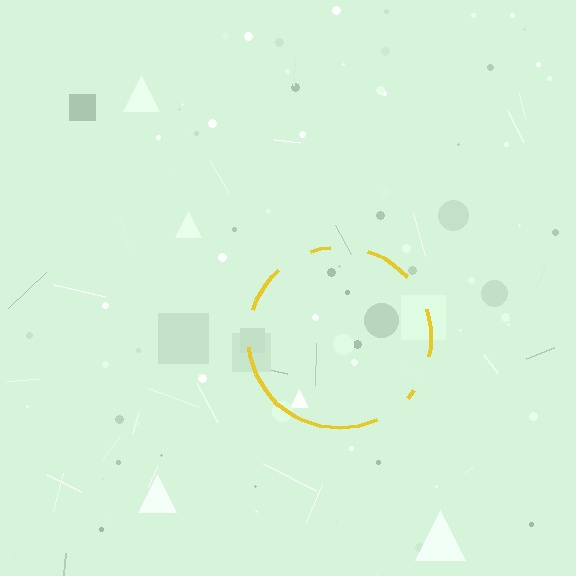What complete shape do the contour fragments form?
The contour fragments form a circle.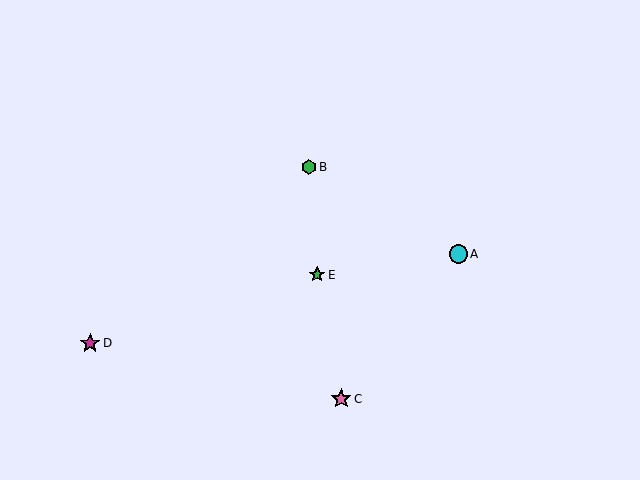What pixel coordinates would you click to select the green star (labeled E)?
Click at (317, 275) to select the green star E.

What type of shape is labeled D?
Shape D is a magenta star.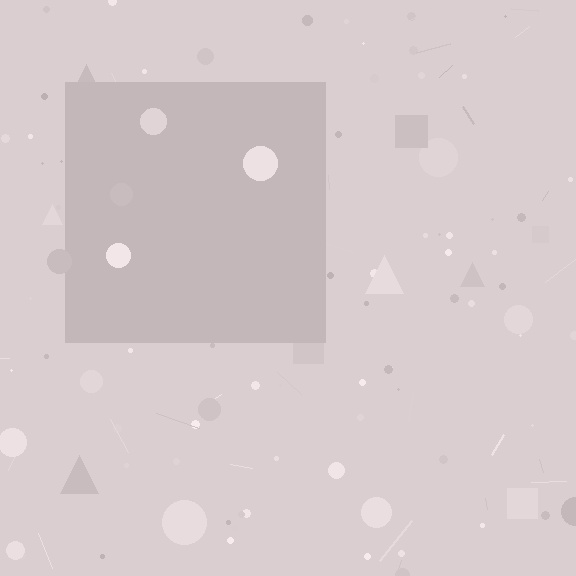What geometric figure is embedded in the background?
A square is embedded in the background.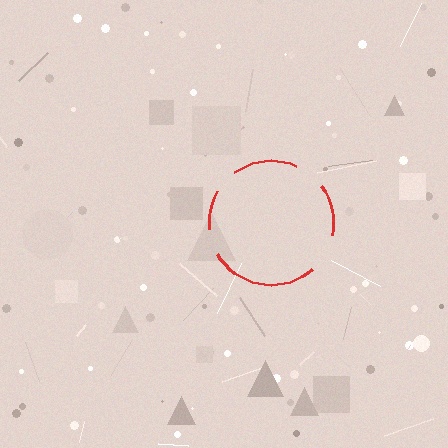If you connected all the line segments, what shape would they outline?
They would outline a circle.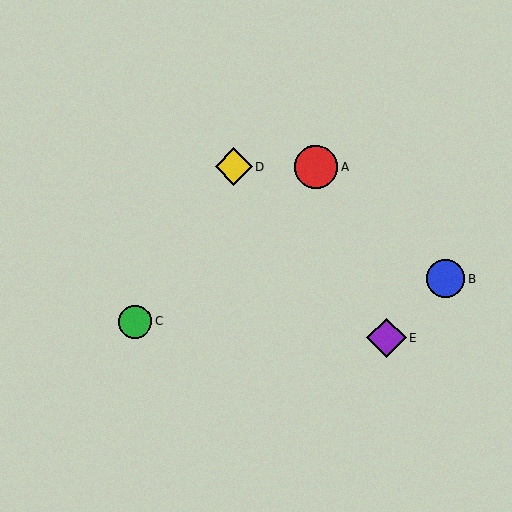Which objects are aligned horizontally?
Objects A, D are aligned horizontally.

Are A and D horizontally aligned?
Yes, both are at y≈166.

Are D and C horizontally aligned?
No, D is at y≈167 and C is at y≈322.